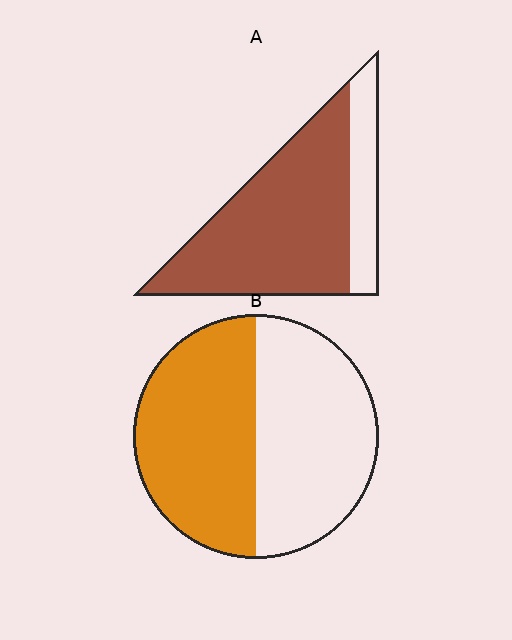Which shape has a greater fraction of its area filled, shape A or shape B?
Shape A.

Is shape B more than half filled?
Roughly half.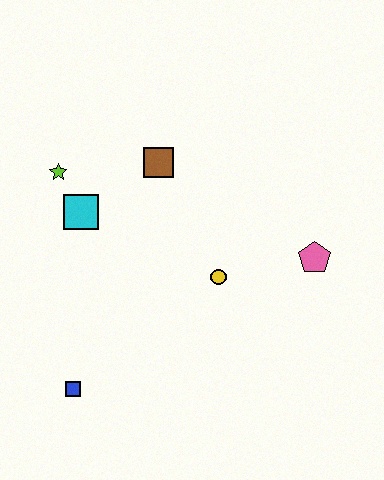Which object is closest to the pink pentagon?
The yellow circle is closest to the pink pentagon.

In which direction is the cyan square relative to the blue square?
The cyan square is above the blue square.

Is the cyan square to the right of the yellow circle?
No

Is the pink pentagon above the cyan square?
No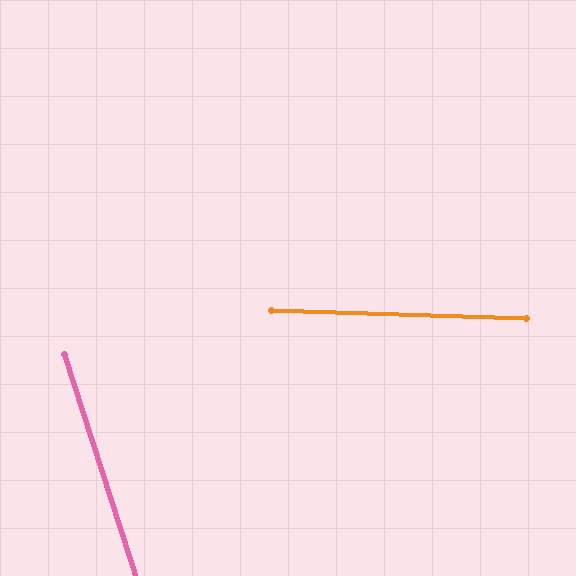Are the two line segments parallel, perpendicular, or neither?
Neither parallel nor perpendicular — they differ by about 70°.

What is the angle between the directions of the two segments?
Approximately 70 degrees.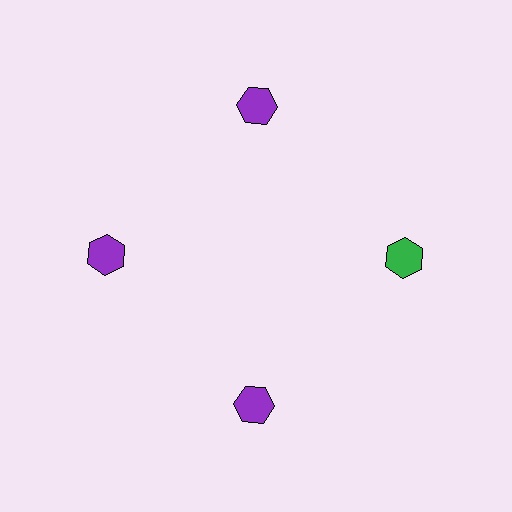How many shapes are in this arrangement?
There are 4 shapes arranged in a ring pattern.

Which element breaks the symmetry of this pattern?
The green hexagon at roughly the 3 o'clock position breaks the symmetry. All other shapes are purple hexagons.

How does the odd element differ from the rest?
It has a different color: green instead of purple.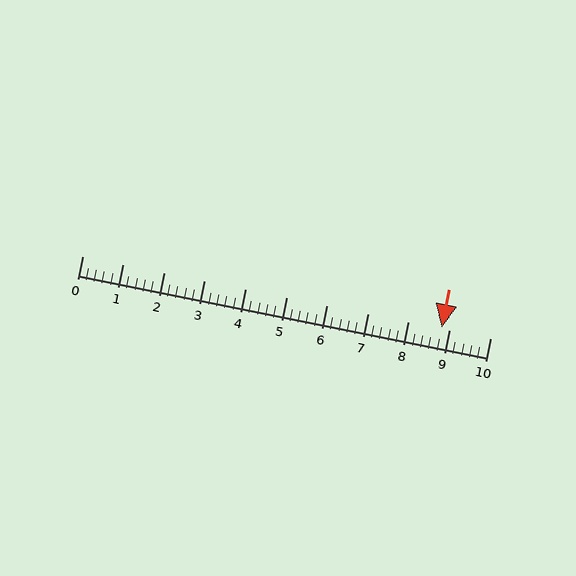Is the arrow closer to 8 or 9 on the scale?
The arrow is closer to 9.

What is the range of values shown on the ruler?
The ruler shows values from 0 to 10.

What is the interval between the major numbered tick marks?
The major tick marks are spaced 1 units apart.